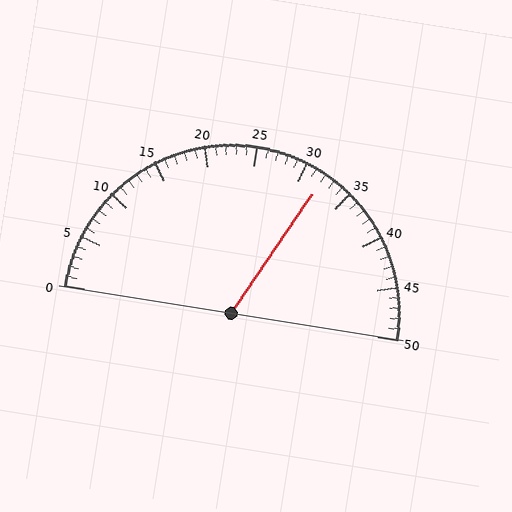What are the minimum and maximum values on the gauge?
The gauge ranges from 0 to 50.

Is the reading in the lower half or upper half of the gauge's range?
The reading is in the upper half of the range (0 to 50).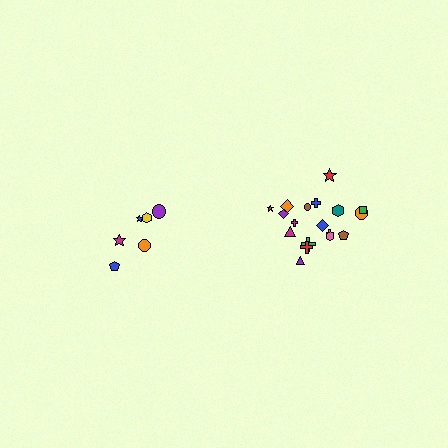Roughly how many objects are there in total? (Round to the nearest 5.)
Roughly 25 objects in total.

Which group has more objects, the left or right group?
The right group.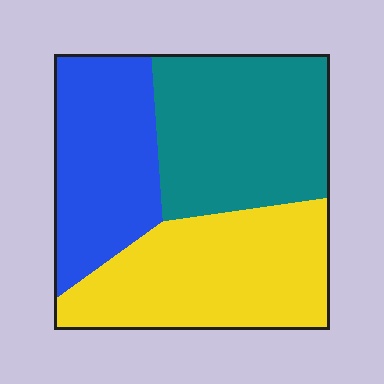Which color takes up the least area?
Blue, at roughly 30%.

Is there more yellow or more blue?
Yellow.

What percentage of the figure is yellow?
Yellow covers about 35% of the figure.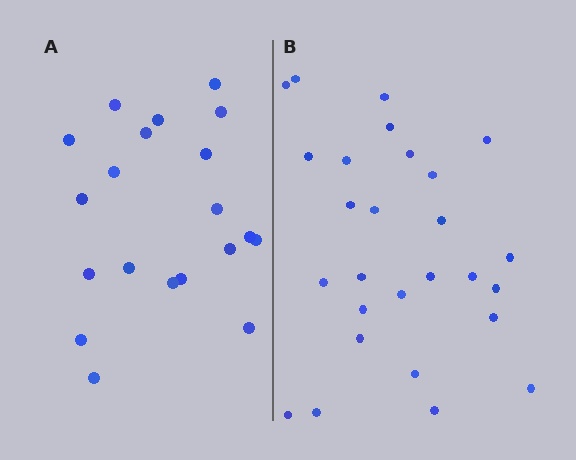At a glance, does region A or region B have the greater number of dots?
Region B (the right region) has more dots.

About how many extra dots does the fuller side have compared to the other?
Region B has roughly 8 or so more dots than region A.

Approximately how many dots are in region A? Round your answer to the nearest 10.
About 20 dots.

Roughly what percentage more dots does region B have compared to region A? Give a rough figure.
About 35% more.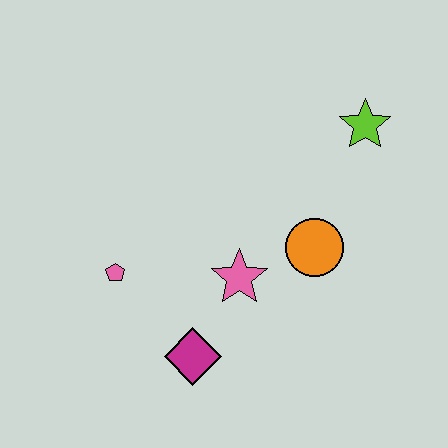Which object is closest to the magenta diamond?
The pink star is closest to the magenta diamond.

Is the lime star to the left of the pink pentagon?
No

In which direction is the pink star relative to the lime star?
The pink star is below the lime star.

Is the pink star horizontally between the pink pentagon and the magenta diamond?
No